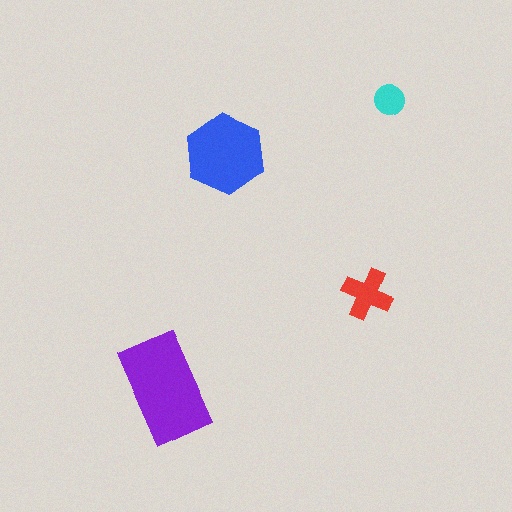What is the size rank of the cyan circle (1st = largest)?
4th.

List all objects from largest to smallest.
The purple rectangle, the blue hexagon, the red cross, the cyan circle.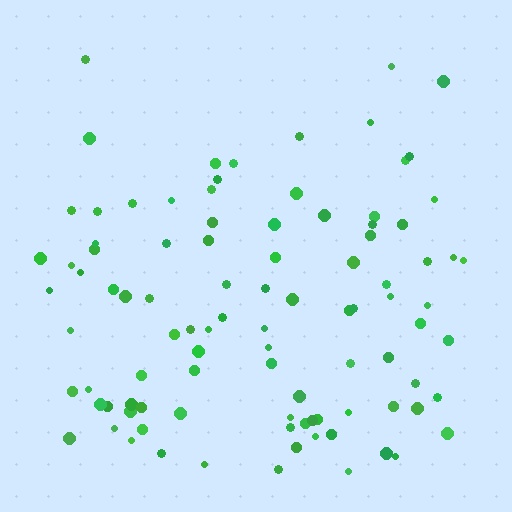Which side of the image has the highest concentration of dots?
The bottom.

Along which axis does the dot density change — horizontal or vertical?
Vertical.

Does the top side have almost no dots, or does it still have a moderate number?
Still a moderate number, just noticeably fewer than the bottom.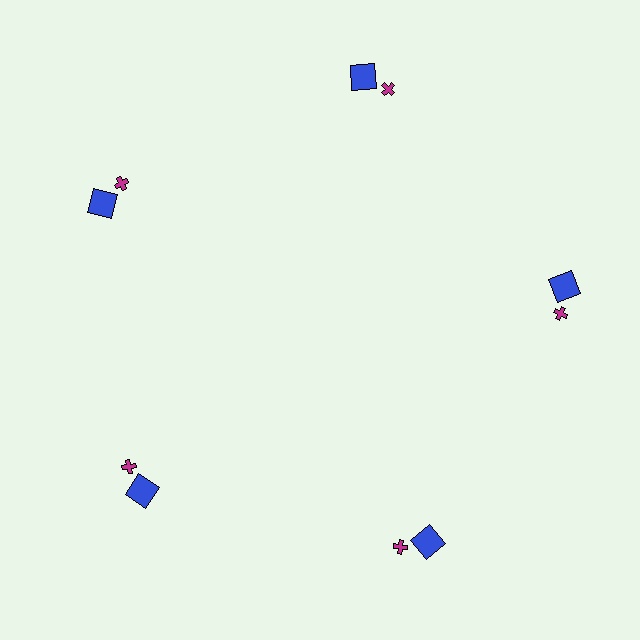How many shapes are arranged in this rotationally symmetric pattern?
There are 10 shapes, arranged in 5 groups of 2.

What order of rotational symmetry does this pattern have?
This pattern has 5-fold rotational symmetry.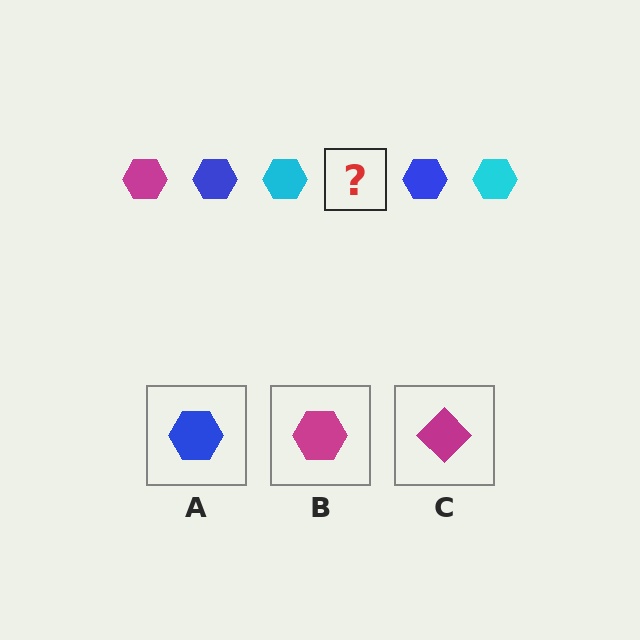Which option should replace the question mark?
Option B.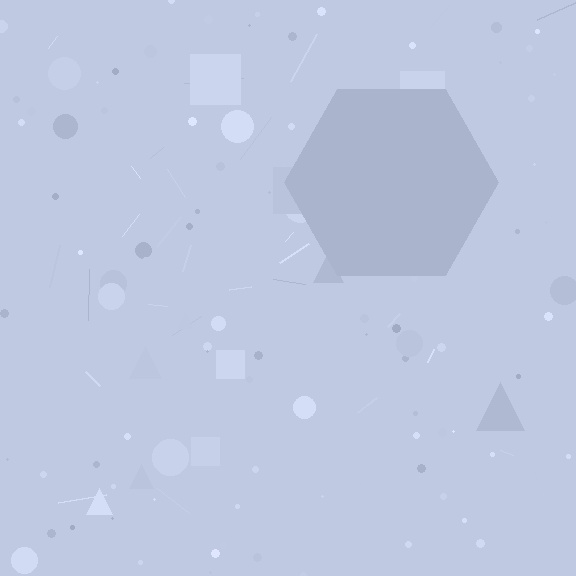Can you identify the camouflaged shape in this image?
The camouflaged shape is a hexagon.